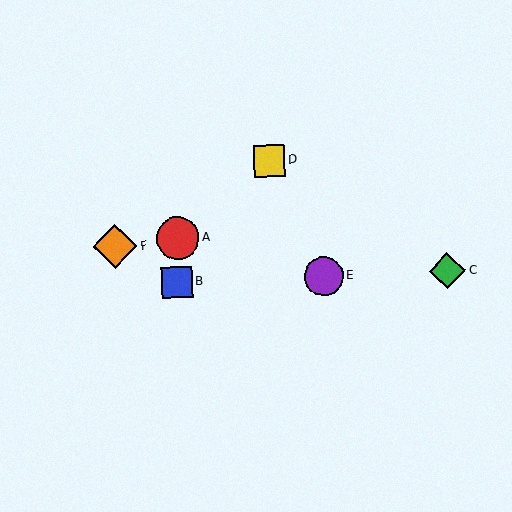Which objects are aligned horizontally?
Objects B, C, E are aligned horizontally.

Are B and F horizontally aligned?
No, B is at y≈282 and F is at y≈246.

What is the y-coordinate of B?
Object B is at y≈282.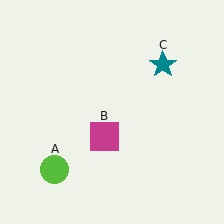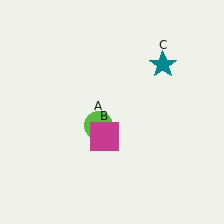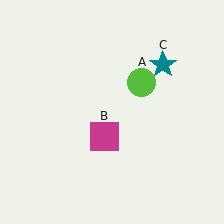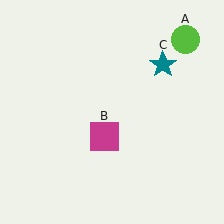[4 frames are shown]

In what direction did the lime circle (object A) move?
The lime circle (object A) moved up and to the right.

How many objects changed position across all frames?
1 object changed position: lime circle (object A).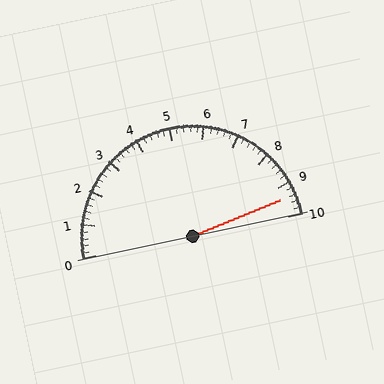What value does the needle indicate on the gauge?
The needle indicates approximately 9.4.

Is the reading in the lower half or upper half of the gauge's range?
The reading is in the upper half of the range (0 to 10).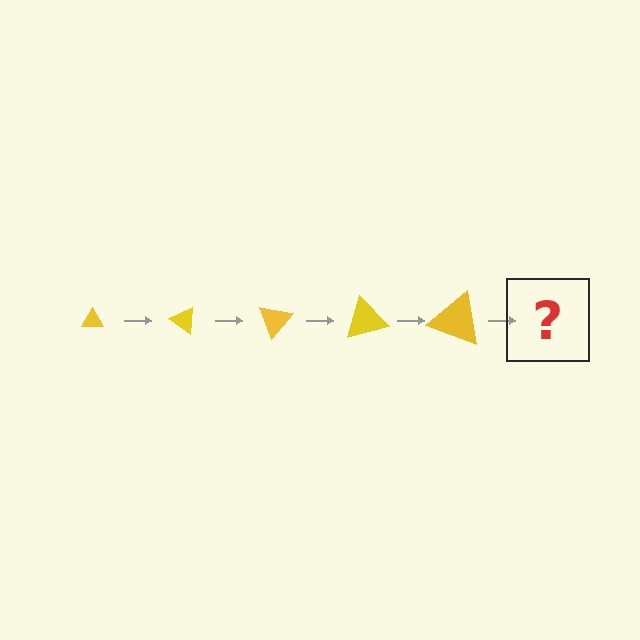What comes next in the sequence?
The next element should be a triangle, larger than the previous one and rotated 175 degrees from the start.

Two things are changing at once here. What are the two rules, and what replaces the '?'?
The two rules are that the triangle grows larger each step and it rotates 35 degrees each step. The '?' should be a triangle, larger than the previous one and rotated 175 degrees from the start.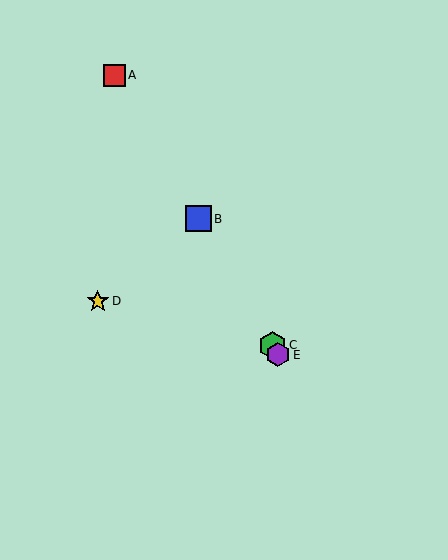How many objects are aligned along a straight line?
4 objects (A, B, C, E) are aligned along a straight line.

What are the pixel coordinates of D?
Object D is at (98, 301).